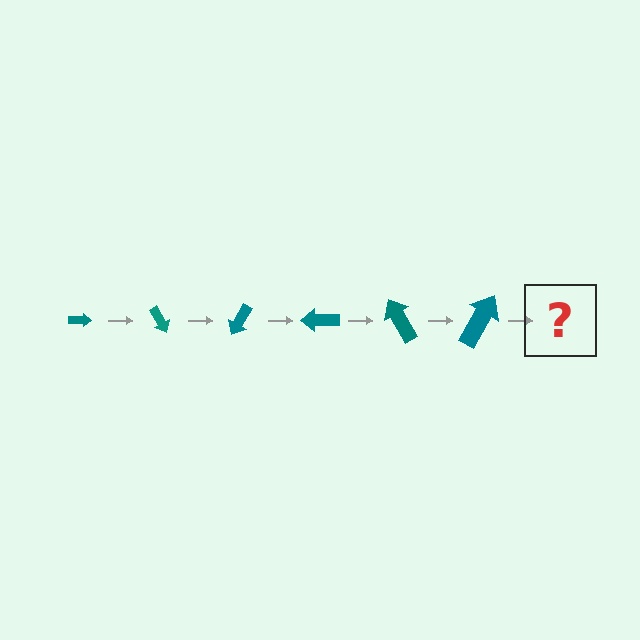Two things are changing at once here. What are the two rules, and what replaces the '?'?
The two rules are that the arrow grows larger each step and it rotates 60 degrees each step. The '?' should be an arrow, larger than the previous one and rotated 360 degrees from the start.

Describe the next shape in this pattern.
It should be an arrow, larger than the previous one and rotated 360 degrees from the start.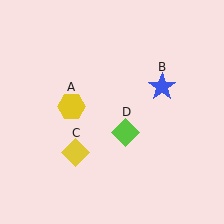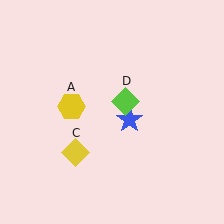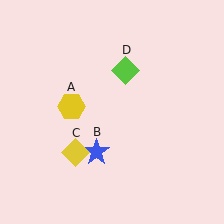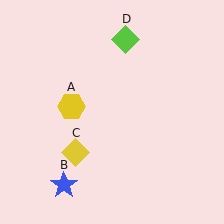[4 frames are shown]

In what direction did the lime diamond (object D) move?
The lime diamond (object D) moved up.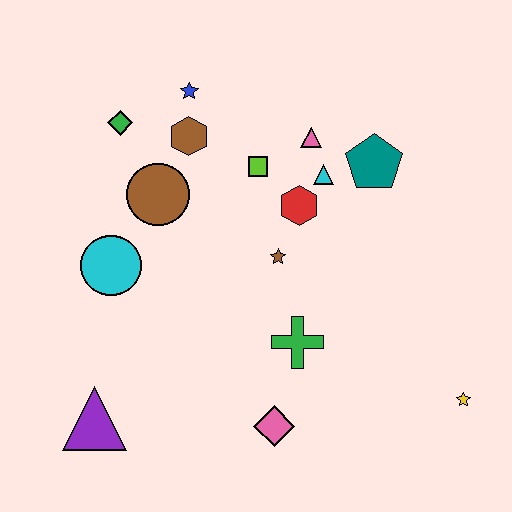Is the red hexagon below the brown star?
No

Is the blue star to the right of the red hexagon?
No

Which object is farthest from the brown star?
The purple triangle is farthest from the brown star.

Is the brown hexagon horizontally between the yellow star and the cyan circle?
Yes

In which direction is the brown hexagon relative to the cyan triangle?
The brown hexagon is to the left of the cyan triangle.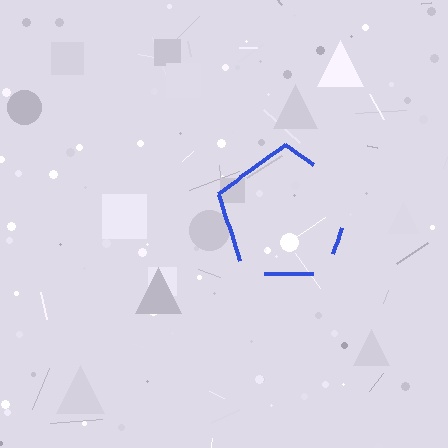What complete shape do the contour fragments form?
The contour fragments form a pentagon.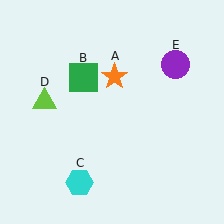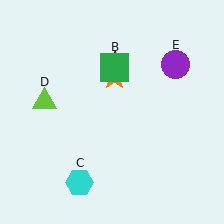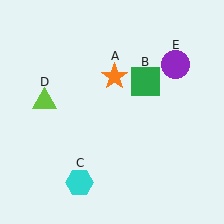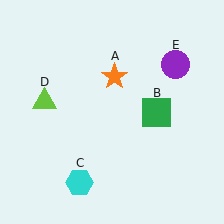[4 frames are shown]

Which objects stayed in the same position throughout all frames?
Orange star (object A) and cyan hexagon (object C) and lime triangle (object D) and purple circle (object E) remained stationary.